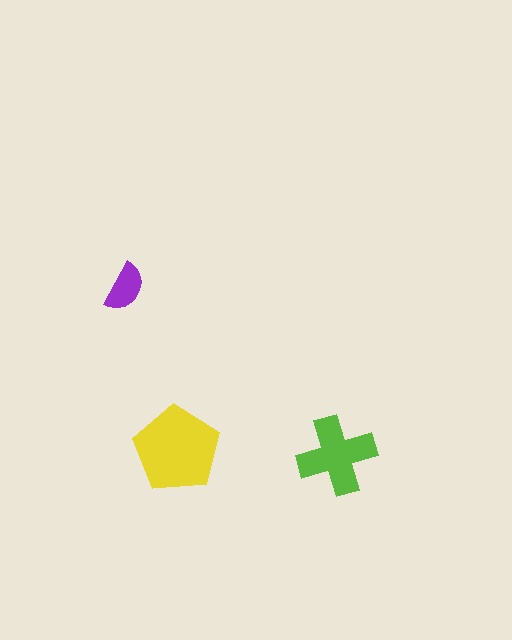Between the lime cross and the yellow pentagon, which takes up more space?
The yellow pentagon.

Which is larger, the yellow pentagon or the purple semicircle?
The yellow pentagon.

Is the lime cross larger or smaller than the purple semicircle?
Larger.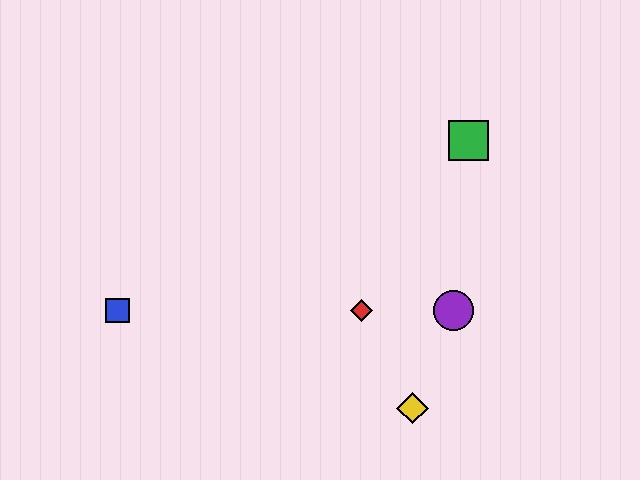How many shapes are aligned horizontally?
3 shapes (the red diamond, the blue square, the purple circle) are aligned horizontally.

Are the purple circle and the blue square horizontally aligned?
Yes, both are at y≈310.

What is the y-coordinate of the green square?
The green square is at y≈141.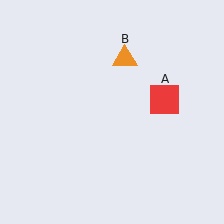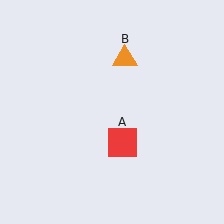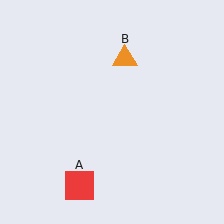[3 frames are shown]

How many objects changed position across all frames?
1 object changed position: red square (object A).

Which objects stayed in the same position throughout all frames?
Orange triangle (object B) remained stationary.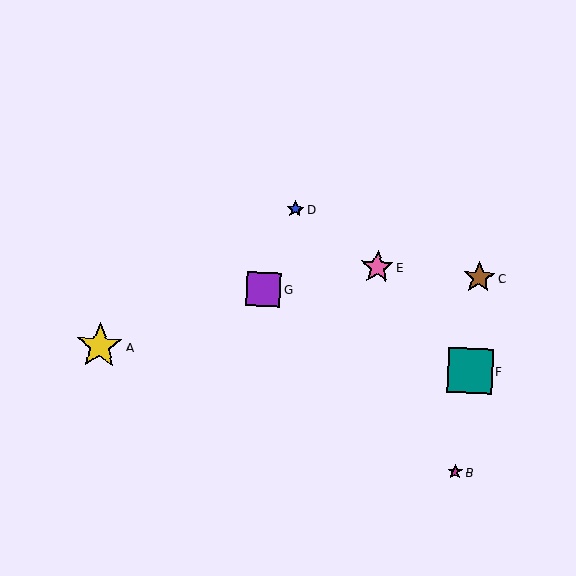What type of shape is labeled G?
Shape G is a purple square.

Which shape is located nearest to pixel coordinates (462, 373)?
The teal square (labeled F) at (470, 371) is nearest to that location.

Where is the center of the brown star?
The center of the brown star is at (479, 278).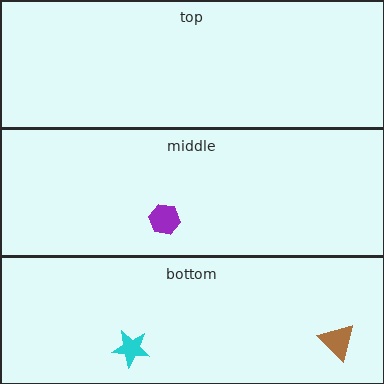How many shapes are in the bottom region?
2.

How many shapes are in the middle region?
1.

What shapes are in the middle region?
The purple hexagon.